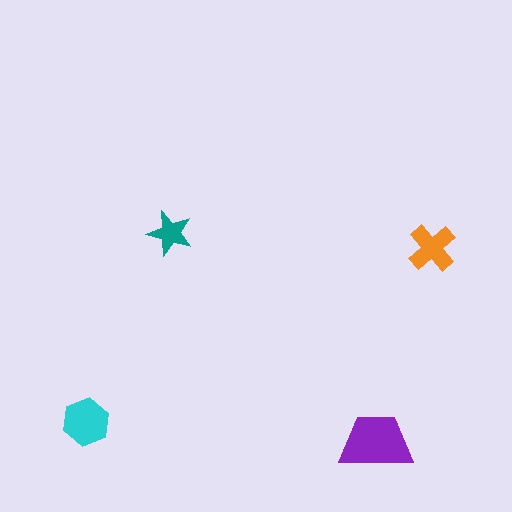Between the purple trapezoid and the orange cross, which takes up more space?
The purple trapezoid.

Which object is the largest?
The purple trapezoid.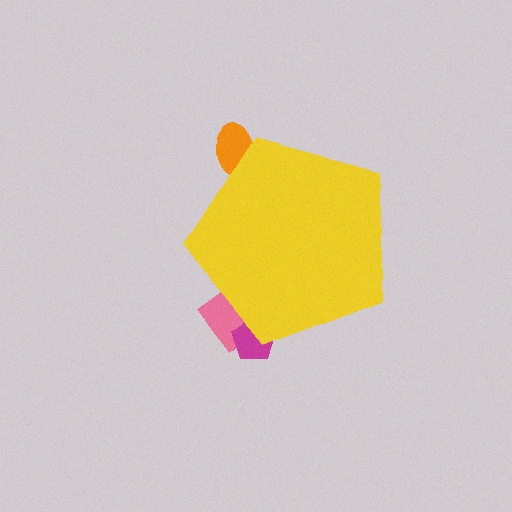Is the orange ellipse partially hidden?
Yes, the orange ellipse is partially hidden behind the yellow pentagon.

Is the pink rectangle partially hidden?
Yes, the pink rectangle is partially hidden behind the yellow pentagon.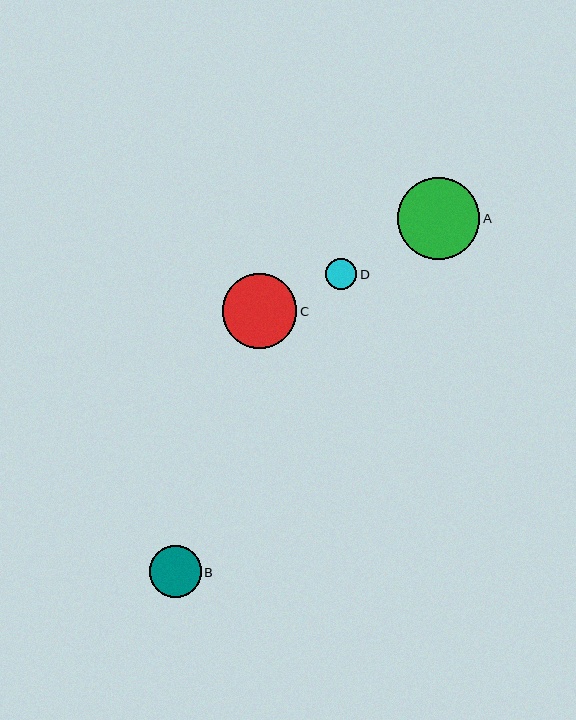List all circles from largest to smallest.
From largest to smallest: A, C, B, D.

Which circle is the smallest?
Circle D is the smallest with a size of approximately 31 pixels.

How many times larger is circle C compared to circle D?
Circle C is approximately 2.4 times the size of circle D.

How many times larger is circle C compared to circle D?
Circle C is approximately 2.4 times the size of circle D.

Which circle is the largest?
Circle A is the largest with a size of approximately 82 pixels.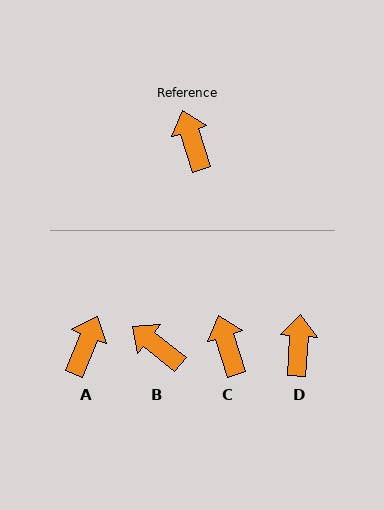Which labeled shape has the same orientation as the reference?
C.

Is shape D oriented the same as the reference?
No, it is off by about 21 degrees.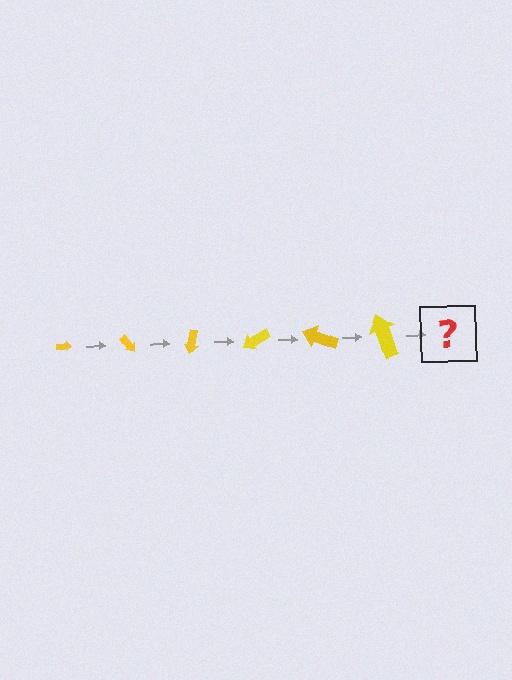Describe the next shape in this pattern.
It should be an arrow, larger than the previous one and rotated 300 degrees from the start.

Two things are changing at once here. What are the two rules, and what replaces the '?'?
The two rules are that the arrow grows larger each step and it rotates 50 degrees each step. The '?' should be an arrow, larger than the previous one and rotated 300 degrees from the start.